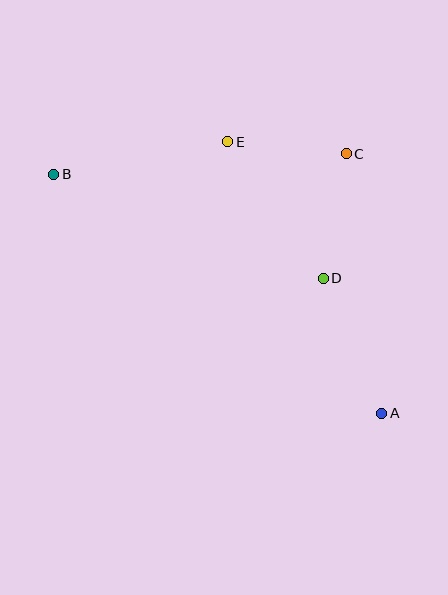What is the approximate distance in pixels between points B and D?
The distance between B and D is approximately 289 pixels.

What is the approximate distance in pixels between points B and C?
The distance between B and C is approximately 293 pixels.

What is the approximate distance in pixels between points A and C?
The distance between A and C is approximately 262 pixels.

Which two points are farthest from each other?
Points A and B are farthest from each other.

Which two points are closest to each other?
Points C and E are closest to each other.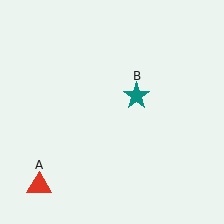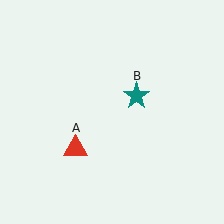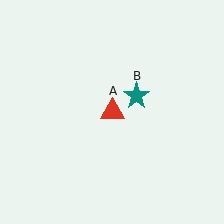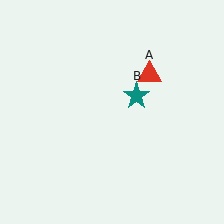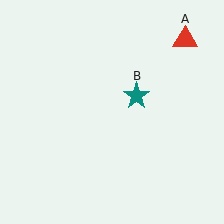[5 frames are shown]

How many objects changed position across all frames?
1 object changed position: red triangle (object A).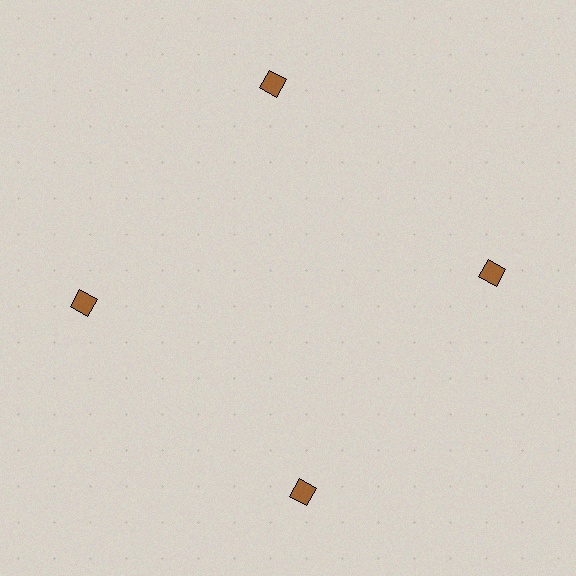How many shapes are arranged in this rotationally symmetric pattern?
There are 4 shapes, arranged in 4 groups of 1.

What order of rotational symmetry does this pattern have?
This pattern has 4-fold rotational symmetry.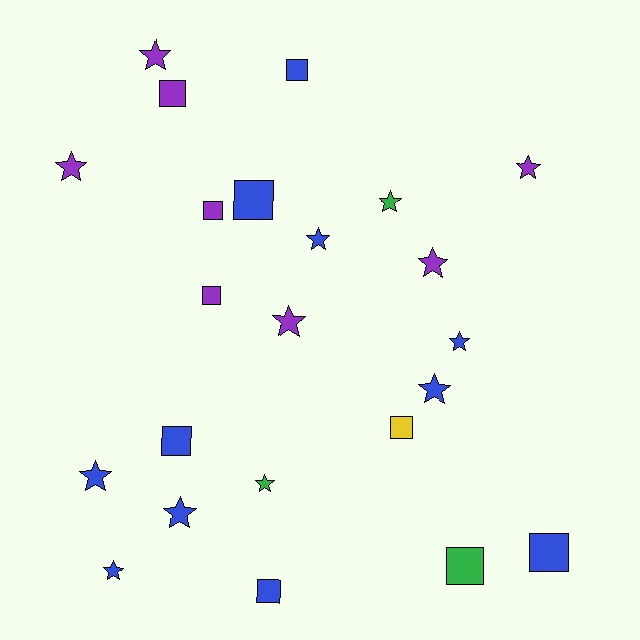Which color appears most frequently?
Blue, with 11 objects.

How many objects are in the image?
There are 23 objects.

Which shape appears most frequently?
Star, with 13 objects.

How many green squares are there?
There is 1 green square.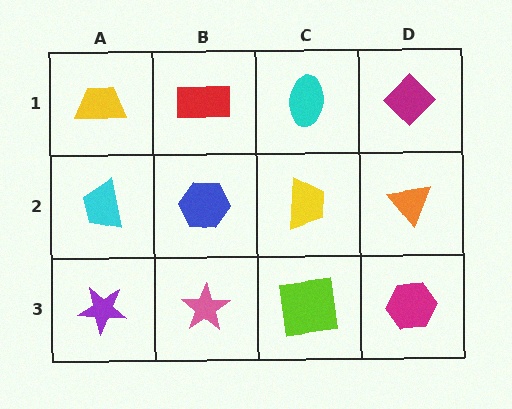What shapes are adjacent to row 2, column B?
A red rectangle (row 1, column B), a pink star (row 3, column B), a cyan trapezoid (row 2, column A), a yellow trapezoid (row 2, column C).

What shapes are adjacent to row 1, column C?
A yellow trapezoid (row 2, column C), a red rectangle (row 1, column B), a magenta diamond (row 1, column D).